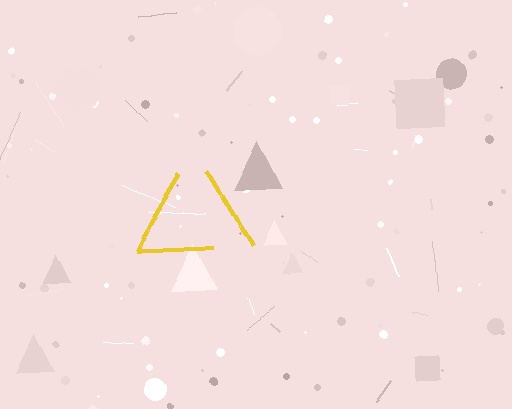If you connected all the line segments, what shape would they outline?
They would outline a triangle.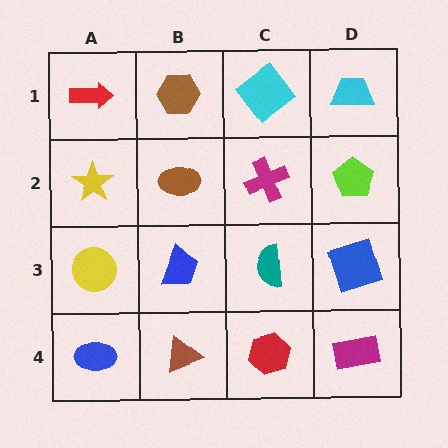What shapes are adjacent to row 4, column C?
A teal semicircle (row 3, column C), a brown triangle (row 4, column B), a magenta rectangle (row 4, column D).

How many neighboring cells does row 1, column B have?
3.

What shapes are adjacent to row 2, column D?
A cyan trapezoid (row 1, column D), a blue square (row 3, column D), a magenta cross (row 2, column C).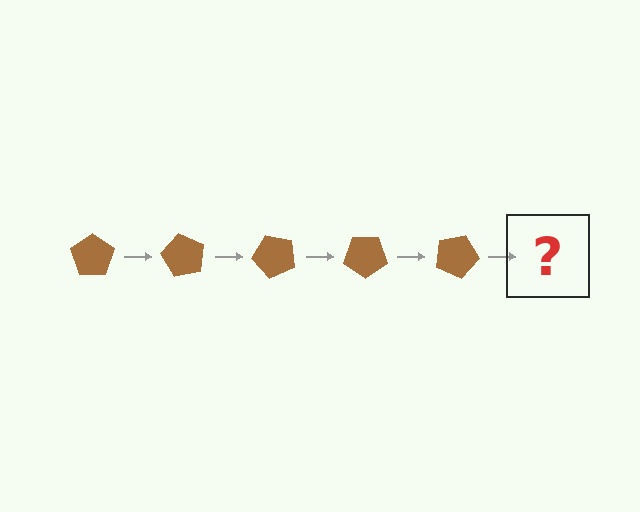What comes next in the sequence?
The next element should be a brown pentagon rotated 300 degrees.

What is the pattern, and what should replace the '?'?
The pattern is that the pentagon rotates 60 degrees each step. The '?' should be a brown pentagon rotated 300 degrees.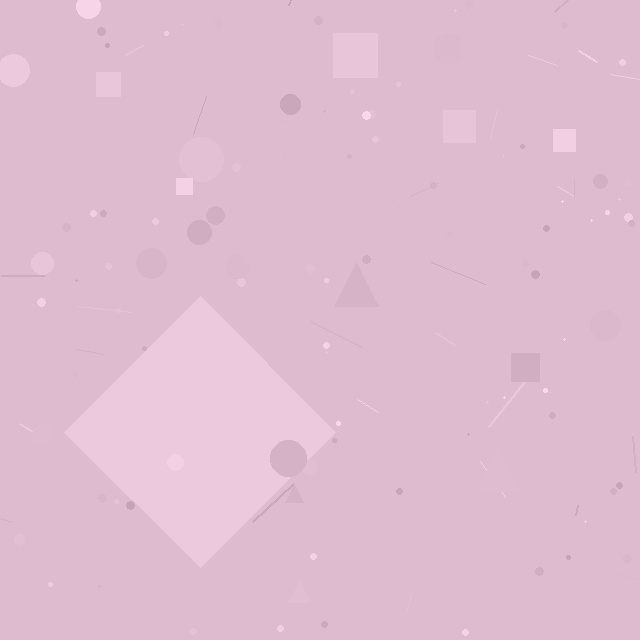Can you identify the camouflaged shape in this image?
The camouflaged shape is a diamond.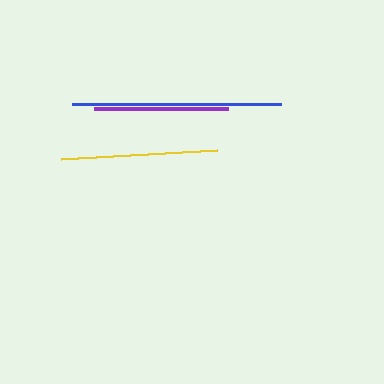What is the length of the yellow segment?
The yellow segment is approximately 157 pixels long.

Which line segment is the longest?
The blue line is the longest at approximately 208 pixels.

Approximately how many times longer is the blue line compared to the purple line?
The blue line is approximately 1.6 times the length of the purple line.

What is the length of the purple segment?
The purple segment is approximately 134 pixels long.